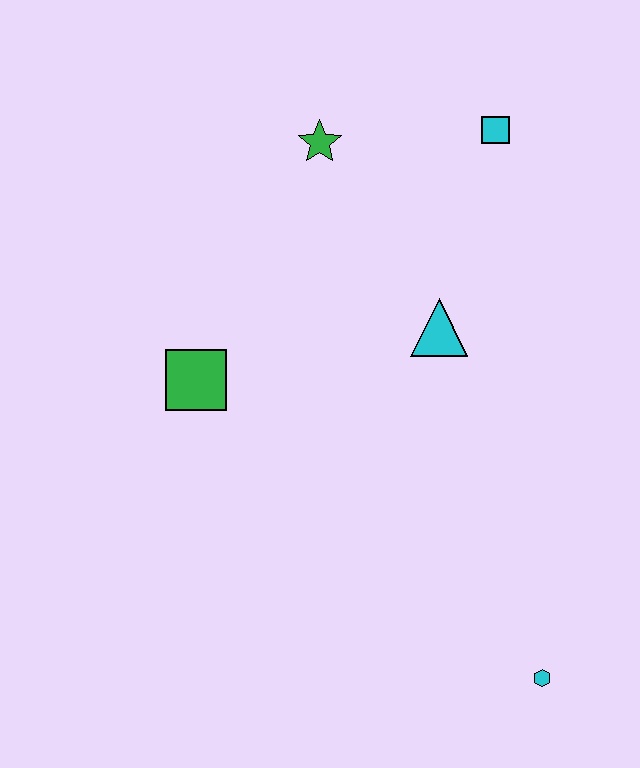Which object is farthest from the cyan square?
The cyan hexagon is farthest from the cyan square.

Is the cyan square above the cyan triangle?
Yes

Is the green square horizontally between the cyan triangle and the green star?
No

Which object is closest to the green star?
The cyan square is closest to the green star.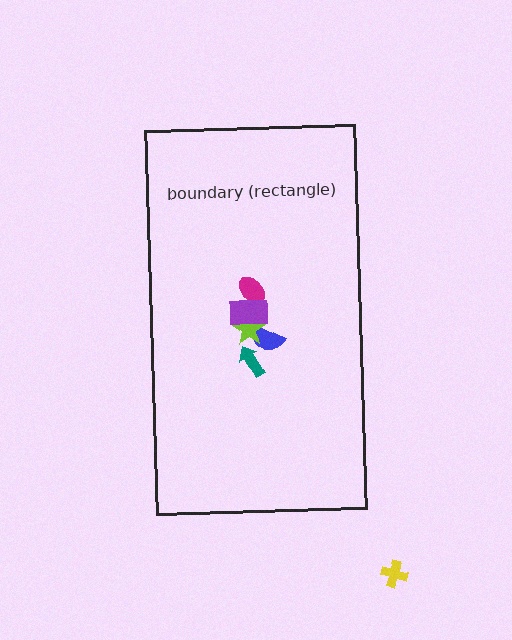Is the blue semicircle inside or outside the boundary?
Inside.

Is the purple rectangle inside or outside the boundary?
Inside.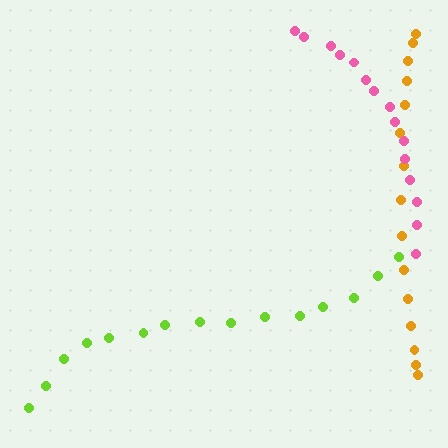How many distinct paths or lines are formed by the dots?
There are 3 distinct paths.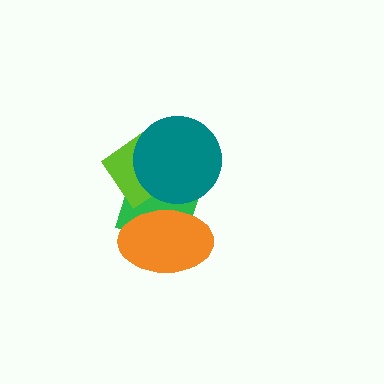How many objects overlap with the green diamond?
3 objects overlap with the green diamond.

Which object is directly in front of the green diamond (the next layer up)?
The lime diamond is directly in front of the green diamond.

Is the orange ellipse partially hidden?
No, no other shape covers it.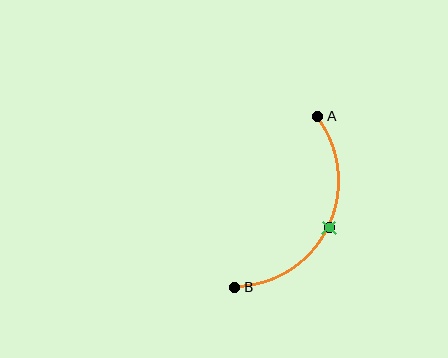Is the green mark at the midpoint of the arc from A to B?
Yes. The green mark lies on the arc at equal arc-length from both A and B — it is the arc midpoint.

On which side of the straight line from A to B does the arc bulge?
The arc bulges to the right of the straight line connecting A and B.